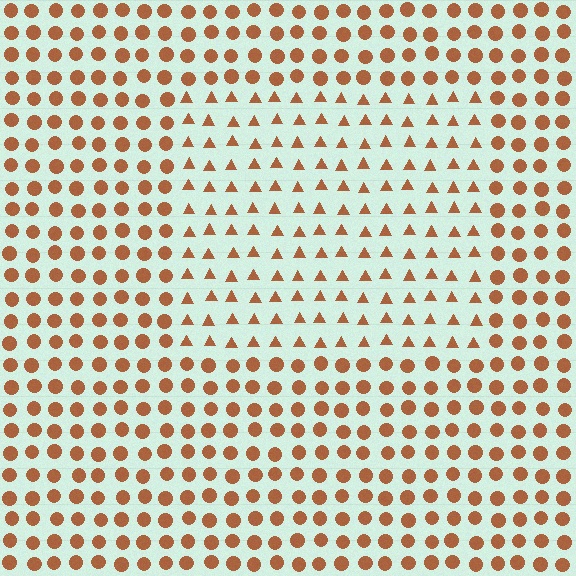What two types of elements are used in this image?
The image uses triangles inside the rectangle region and circles outside it.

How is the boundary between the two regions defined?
The boundary is defined by a change in element shape: triangles inside vs. circles outside. All elements share the same color and spacing.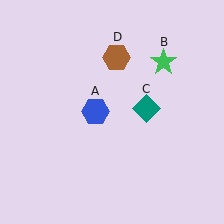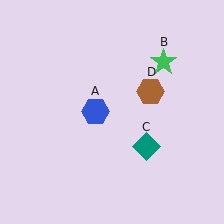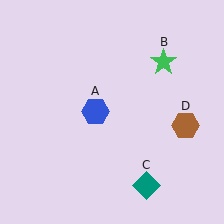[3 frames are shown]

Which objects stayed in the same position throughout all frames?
Blue hexagon (object A) and green star (object B) remained stationary.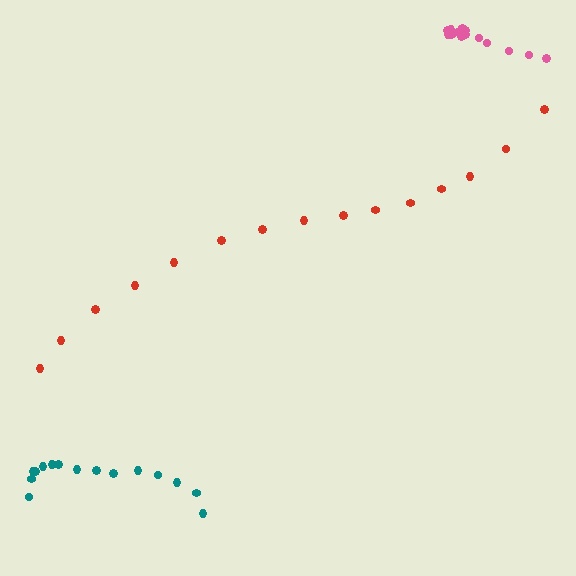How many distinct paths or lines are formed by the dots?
There are 3 distinct paths.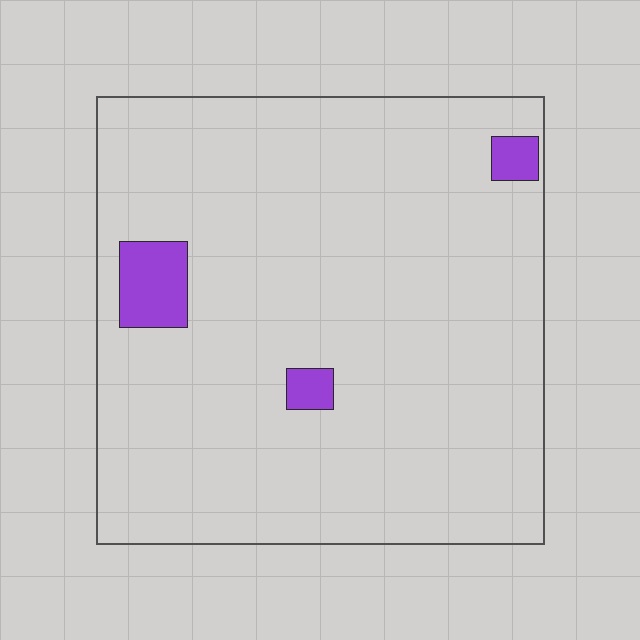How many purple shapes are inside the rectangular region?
3.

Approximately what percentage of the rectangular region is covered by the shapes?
Approximately 5%.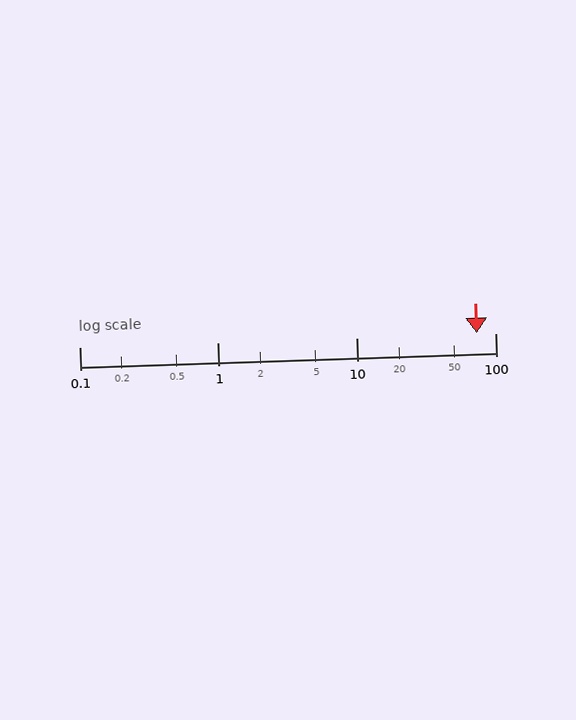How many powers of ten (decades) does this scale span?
The scale spans 3 decades, from 0.1 to 100.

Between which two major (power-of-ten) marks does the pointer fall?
The pointer is between 10 and 100.